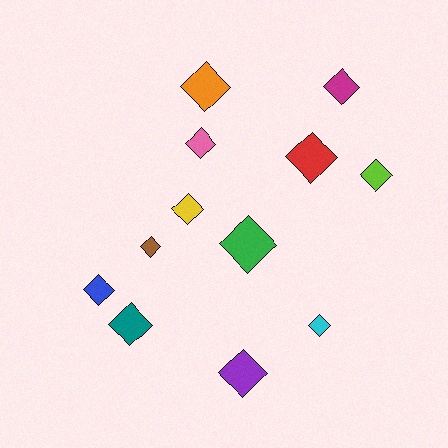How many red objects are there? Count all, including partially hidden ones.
There is 1 red object.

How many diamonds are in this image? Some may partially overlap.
There are 12 diamonds.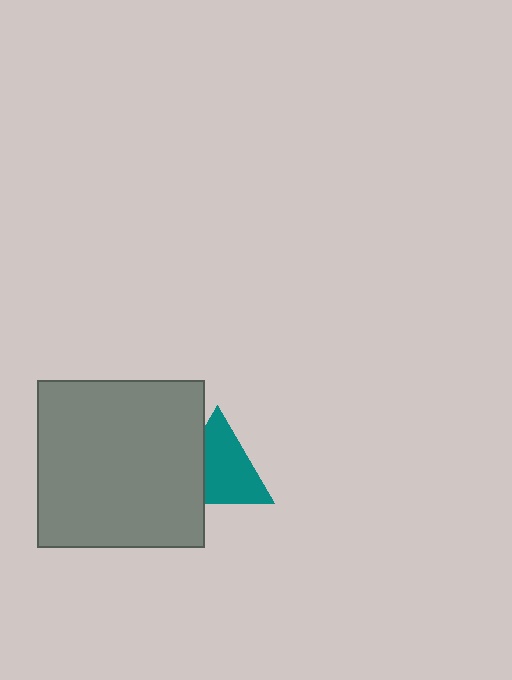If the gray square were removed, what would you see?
You would see the complete teal triangle.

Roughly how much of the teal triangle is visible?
Most of it is visible (roughly 69%).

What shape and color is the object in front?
The object in front is a gray square.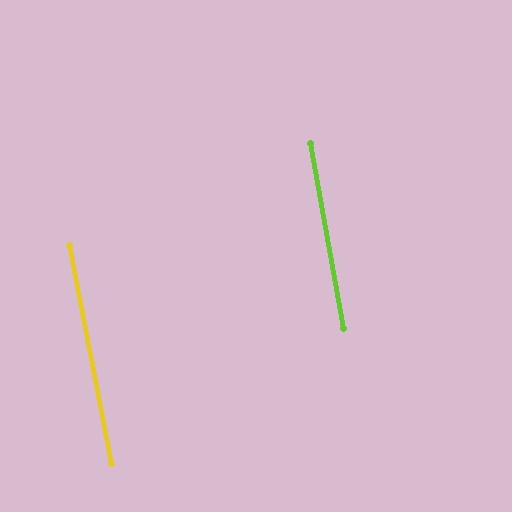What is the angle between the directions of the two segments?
Approximately 1 degree.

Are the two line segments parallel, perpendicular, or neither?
Parallel — their directions differ by only 0.7°.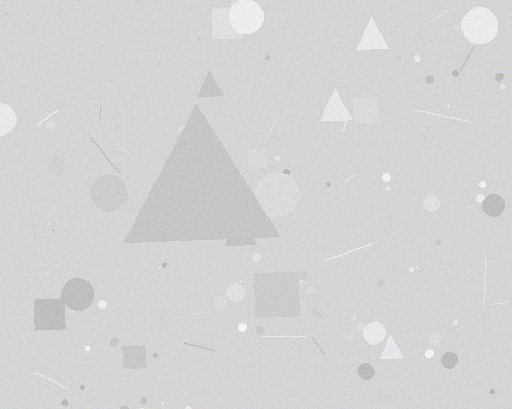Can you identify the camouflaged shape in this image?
The camouflaged shape is a triangle.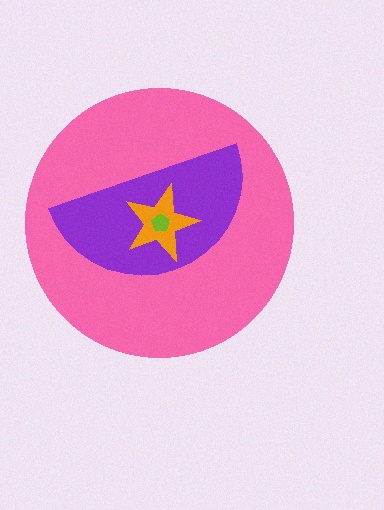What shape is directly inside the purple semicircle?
The orange star.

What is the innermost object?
The lime pentagon.